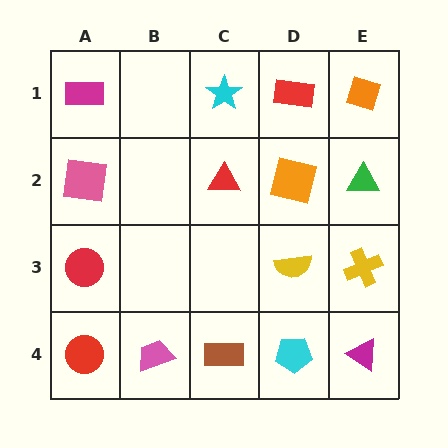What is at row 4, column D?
A cyan pentagon.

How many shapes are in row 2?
4 shapes.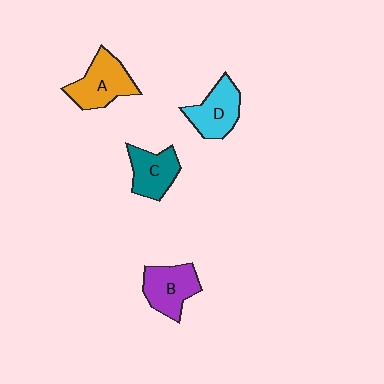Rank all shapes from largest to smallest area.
From largest to smallest: A (orange), B (purple), D (cyan), C (teal).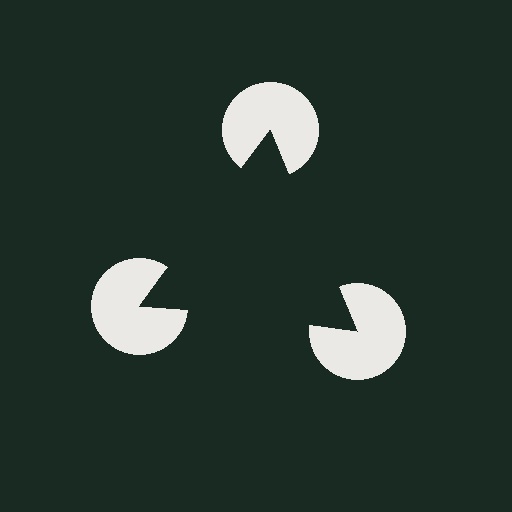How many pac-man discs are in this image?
There are 3 — one at each vertex of the illusory triangle.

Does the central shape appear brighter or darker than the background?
It typically appears slightly darker than the background, even though no actual brightness change is drawn.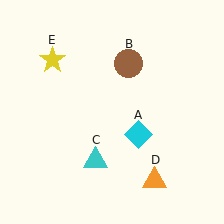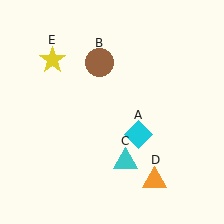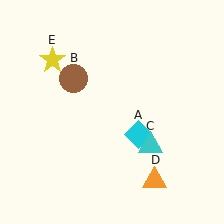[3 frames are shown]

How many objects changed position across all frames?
2 objects changed position: brown circle (object B), cyan triangle (object C).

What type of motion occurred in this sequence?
The brown circle (object B), cyan triangle (object C) rotated counterclockwise around the center of the scene.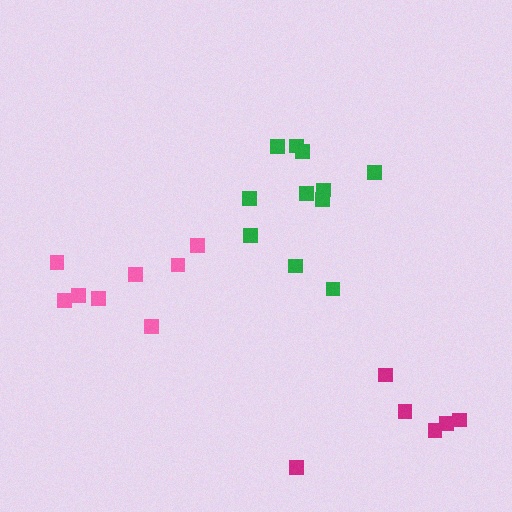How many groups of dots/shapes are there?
There are 3 groups.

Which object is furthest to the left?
The pink cluster is leftmost.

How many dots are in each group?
Group 1: 6 dots, Group 2: 11 dots, Group 3: 8 dots (25 total).